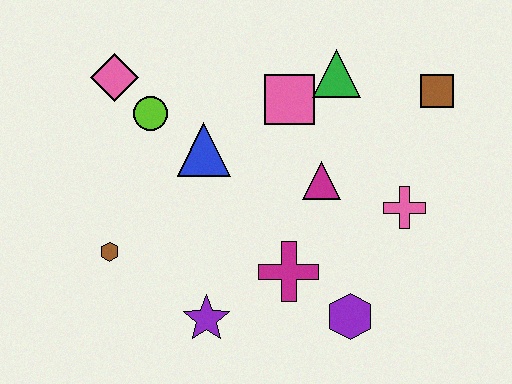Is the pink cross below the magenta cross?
No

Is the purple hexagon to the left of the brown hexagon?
No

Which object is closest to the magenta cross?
The purple hexagon is closest to the magenta cross.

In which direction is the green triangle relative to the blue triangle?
The green triangle is to the right of the blue triangle.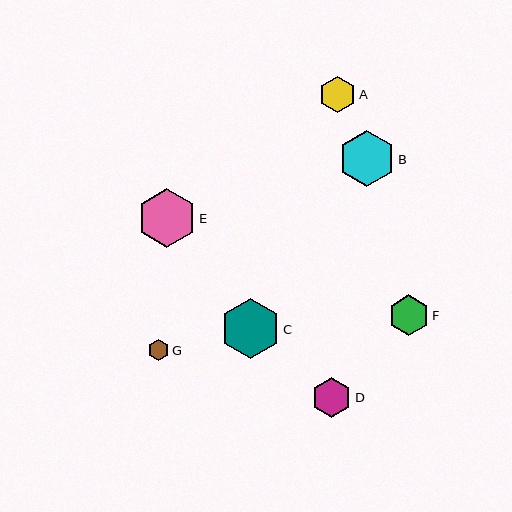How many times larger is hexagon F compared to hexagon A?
Hexagon F is approximately 1.1 times the size of hexagon A.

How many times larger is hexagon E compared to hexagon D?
Hexagon E is approximately 1.5 times the size of hexagon D.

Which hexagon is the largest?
Hexagon C is the largest with a size of approximately 60 pixels.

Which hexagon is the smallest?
Hexagon G is the smallest with a size of approximately 21 pixels.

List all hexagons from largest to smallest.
From largest to smallest: C, E, B, F, D, A, G.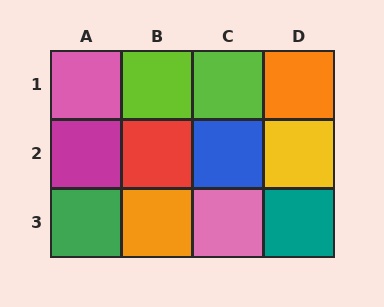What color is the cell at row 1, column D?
Orange.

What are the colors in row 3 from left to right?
Green, orange, pink, teal.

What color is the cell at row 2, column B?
Red.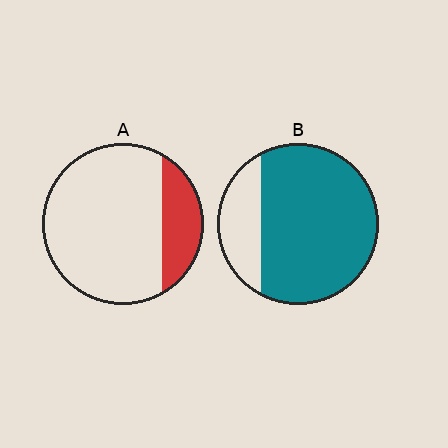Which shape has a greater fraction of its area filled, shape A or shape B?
Shape B.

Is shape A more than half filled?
No.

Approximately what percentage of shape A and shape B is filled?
A is approximately 20% and B is approximately 80%.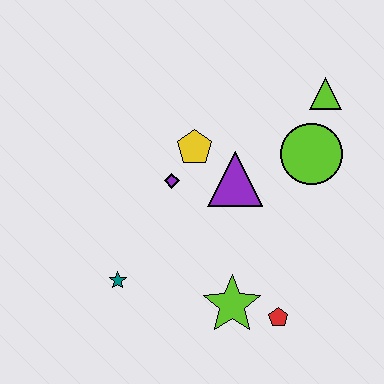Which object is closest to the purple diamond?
The yellow pentagon is closest to the purple diamond.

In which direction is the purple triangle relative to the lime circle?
The purple triangle is to the left of the lime circle.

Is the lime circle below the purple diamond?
No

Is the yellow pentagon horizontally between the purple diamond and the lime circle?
Yes